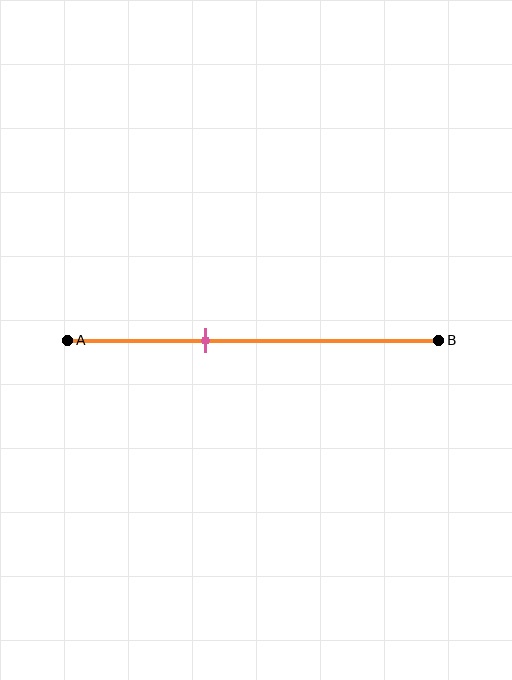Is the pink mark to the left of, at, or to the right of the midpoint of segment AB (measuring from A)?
The pink mark is to the left of the midpoint of segment AB.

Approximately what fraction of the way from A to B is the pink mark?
The pink mark is approximately 35% of the way from A to B.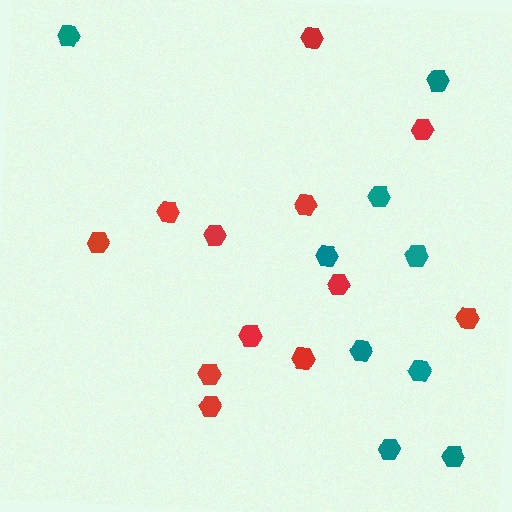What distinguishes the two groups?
There are 2 groups: one group of red hexagons (12) and one group of teal hexagons (9).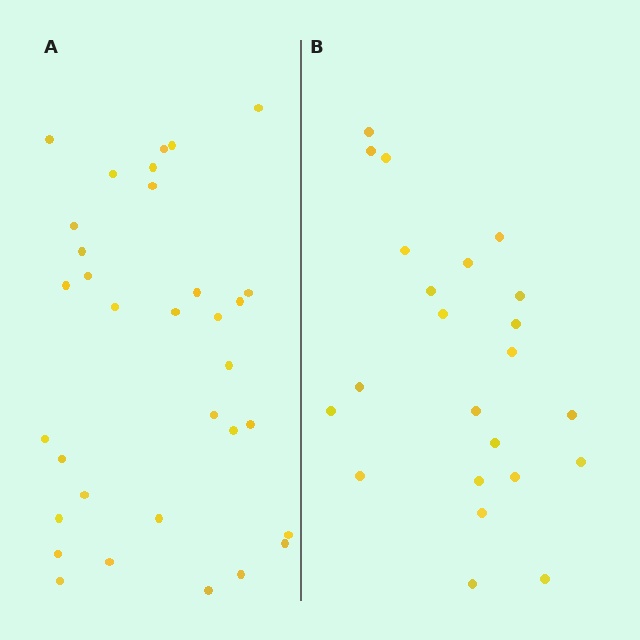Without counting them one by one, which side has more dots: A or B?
Region A (the left region) has more dots.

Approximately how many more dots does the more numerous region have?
Region A has roughly 10 or so more dots than region B.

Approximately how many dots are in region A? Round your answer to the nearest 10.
About 30 dots. (The exact count is 33, which rounds to 30.)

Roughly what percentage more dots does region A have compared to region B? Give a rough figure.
About 45% more.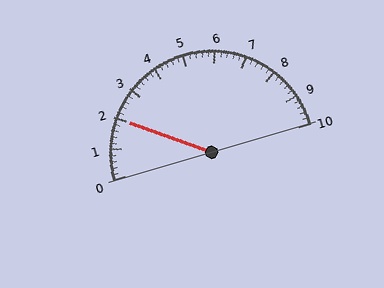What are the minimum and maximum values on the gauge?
The gauge ranges from 0 to 10.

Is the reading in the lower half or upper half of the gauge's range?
The reading is in the lower half of the range (0 to 10).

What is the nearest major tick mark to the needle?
The nearest major tick mark is 2.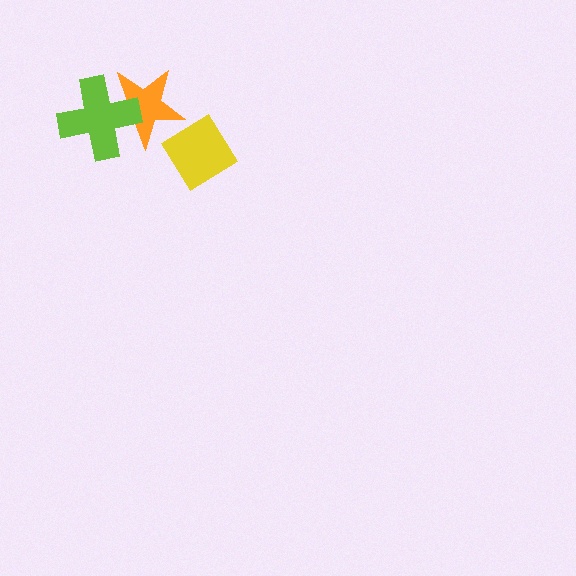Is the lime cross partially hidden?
No, no other shape covers it.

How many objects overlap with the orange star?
2 objects overlap with the orange star.